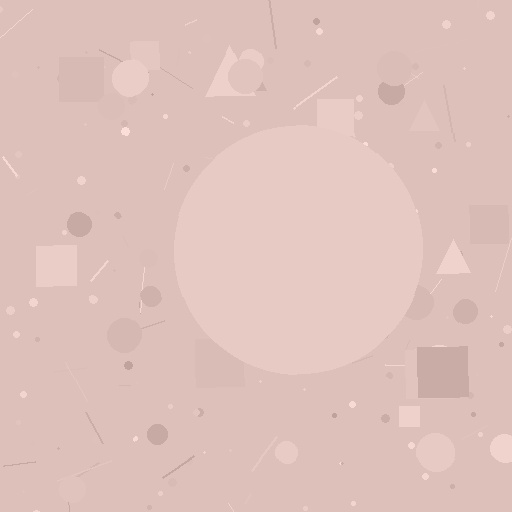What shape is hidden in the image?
A circle is hidden in the image.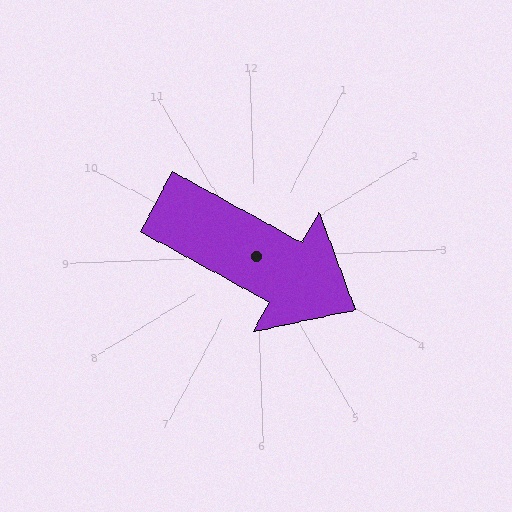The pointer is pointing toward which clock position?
Roughly 4 o'clock.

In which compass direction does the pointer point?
Southeast.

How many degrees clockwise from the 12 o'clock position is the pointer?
Approximately 121 degrees.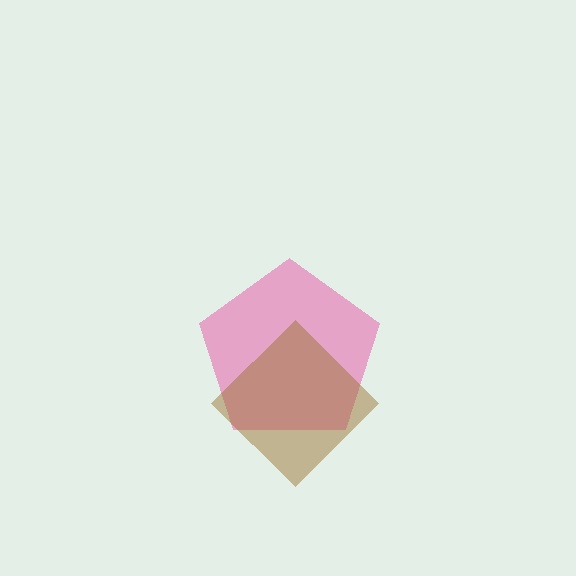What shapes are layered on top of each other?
The layered shapes are: a pink pentagon, a brown diamond.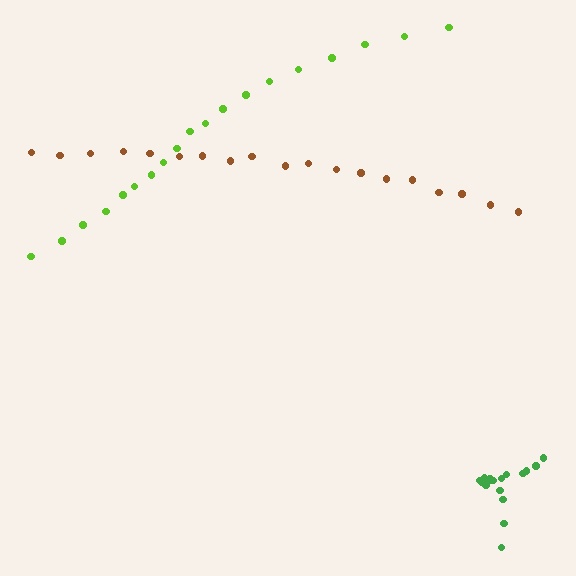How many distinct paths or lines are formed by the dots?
There are 3 distinct paths.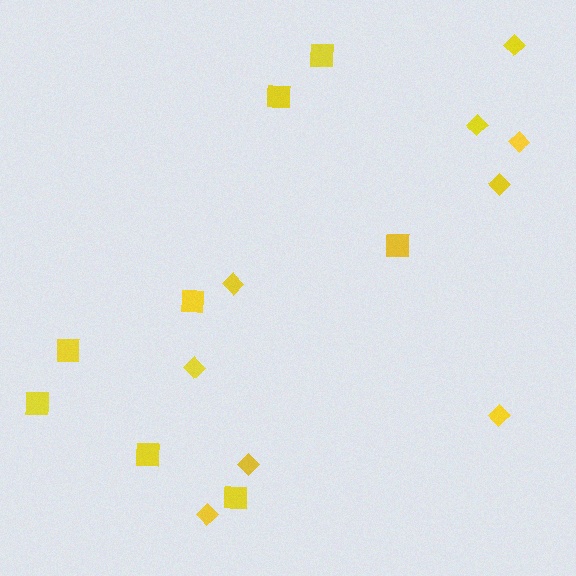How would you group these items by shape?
There are 2 groups: one group of squares (8) and one group of diamonds (9).